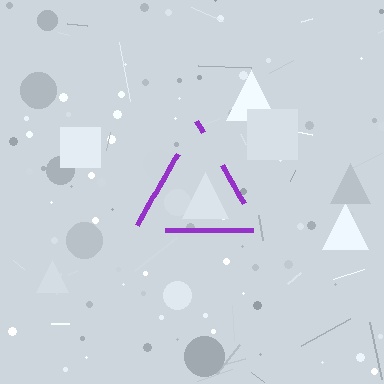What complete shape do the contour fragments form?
The contour fragments form a triangle.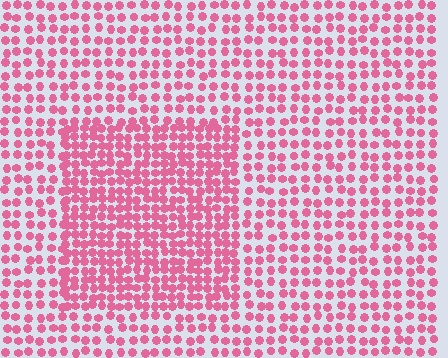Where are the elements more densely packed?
The elements are more densely packed inside the rectangle boundary.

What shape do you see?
I see a rectangle.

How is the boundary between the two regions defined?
The boundary is defined by a change in element density (approximately 1.7x ratio). All elements are the same color, size, and shape.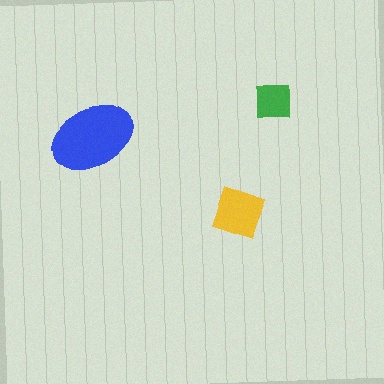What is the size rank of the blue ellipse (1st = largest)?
1st.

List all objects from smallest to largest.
The green square, the yellow square, the blue ellipse.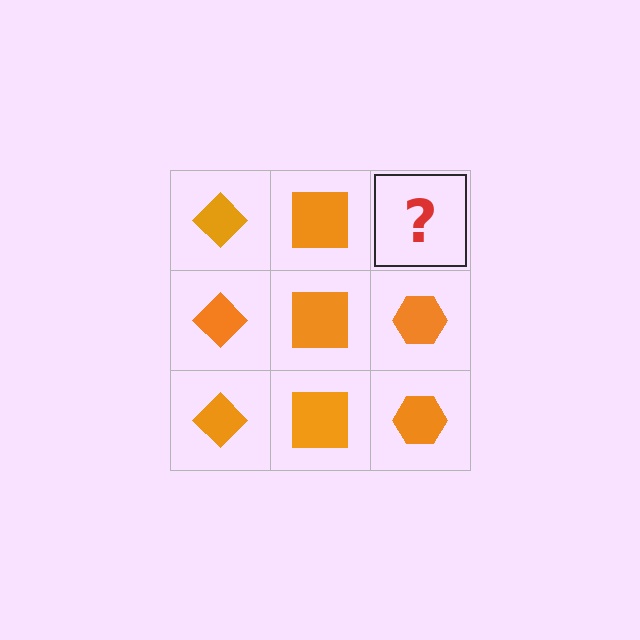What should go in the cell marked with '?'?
The missing cell should contain an orange hexagon.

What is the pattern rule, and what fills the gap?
The rule is that each column has a consistent shape. The gap should be filled with an orange hexagon.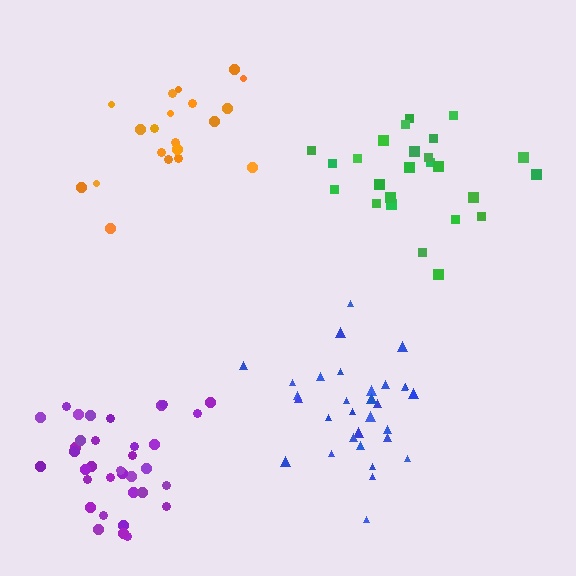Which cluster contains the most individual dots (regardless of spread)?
Purple (35).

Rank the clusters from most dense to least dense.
purple, blue, green, orange.